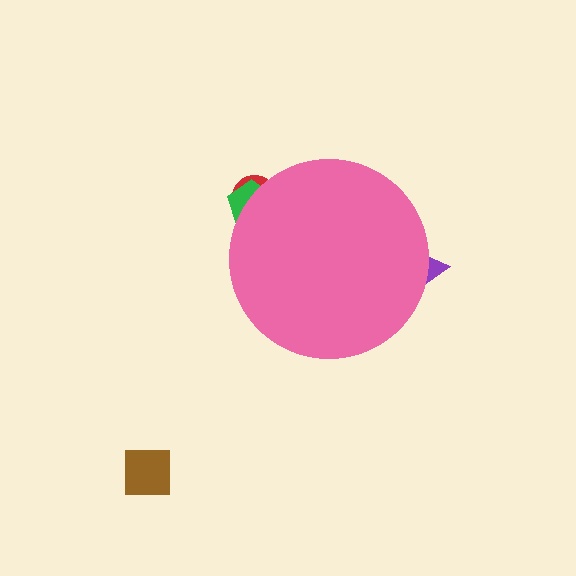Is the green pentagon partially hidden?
Yes, the green pentagon is partially hidden behind the pink circle.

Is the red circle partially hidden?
Yes, the red circle is partially hidden behind the pink circle.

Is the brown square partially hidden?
No, the brown square is fully visible.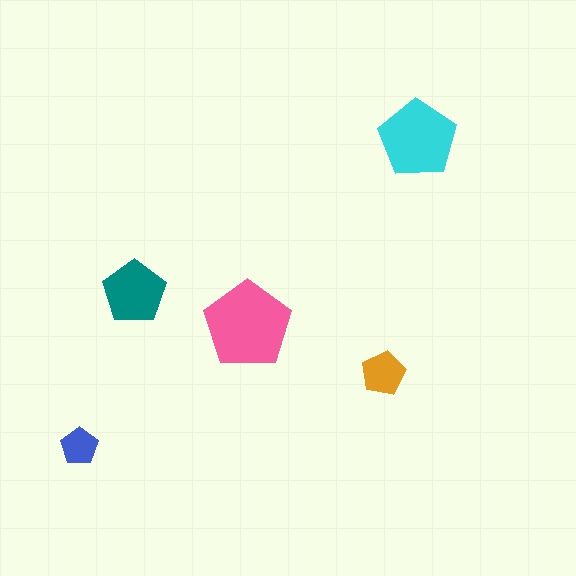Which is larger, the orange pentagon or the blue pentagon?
The orange one.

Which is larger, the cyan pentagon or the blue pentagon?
The cyan one.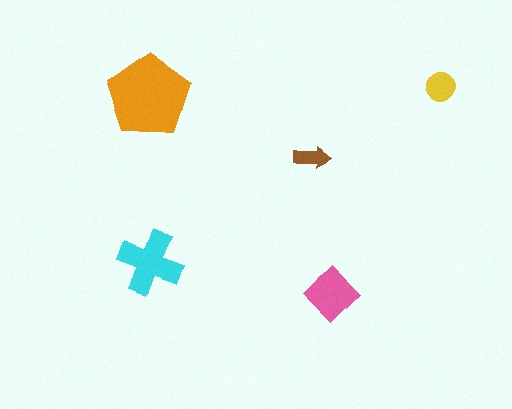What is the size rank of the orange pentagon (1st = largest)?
1st.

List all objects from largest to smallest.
The orange pentagon, the cyan cross, the pink diamond, the yellow circle, the brown arrow.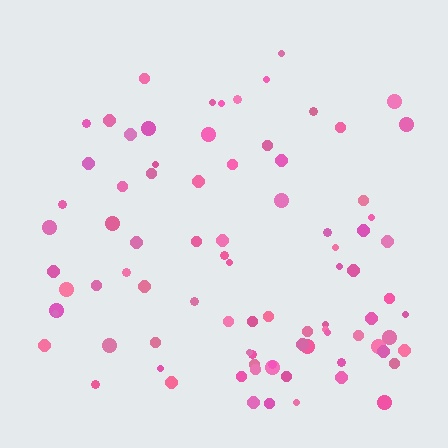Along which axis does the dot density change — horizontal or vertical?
Vertical.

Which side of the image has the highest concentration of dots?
The bottom.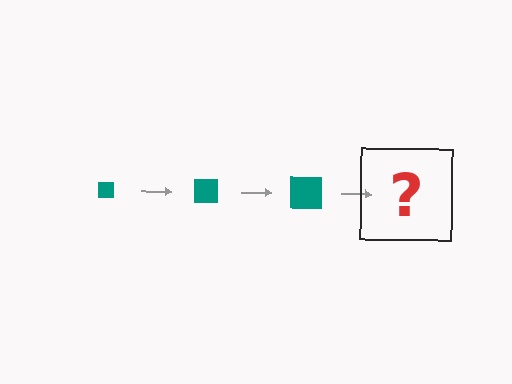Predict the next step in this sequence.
The next step is a teal square, larger than the previous one.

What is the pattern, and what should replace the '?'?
The pattern is that the square gets progressively larger each step. The '?' should be a teal square, larger than the previous one.